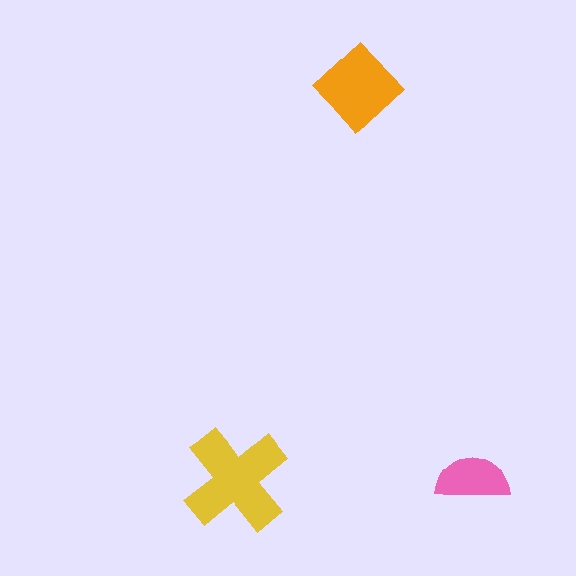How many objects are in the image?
There are 3 objects in the image.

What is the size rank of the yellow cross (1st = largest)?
1st.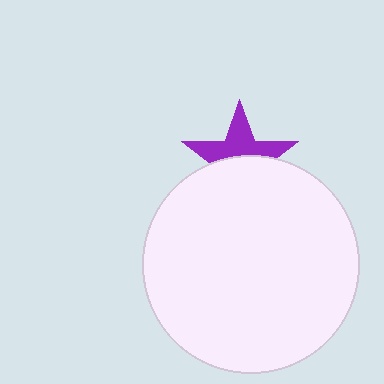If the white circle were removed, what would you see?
You would see the complete purple star.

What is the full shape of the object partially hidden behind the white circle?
The partially hidden object is a purple star.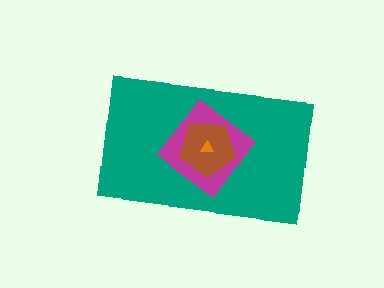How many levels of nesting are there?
4.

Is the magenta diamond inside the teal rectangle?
Yes.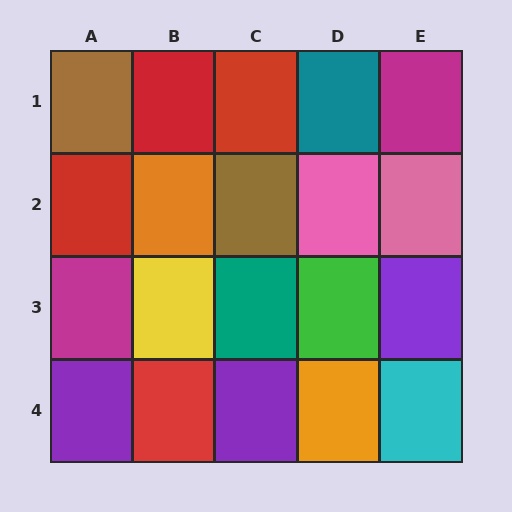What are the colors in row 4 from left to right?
Purple, red, purple, orange, cyan.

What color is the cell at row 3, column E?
Purple.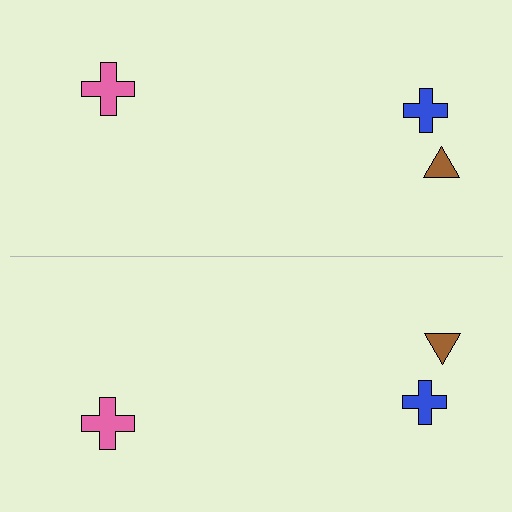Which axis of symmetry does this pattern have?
The pattern has a horizontal axis of symmetry running through the center of the image.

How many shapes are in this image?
There are 6 shapes in this image.